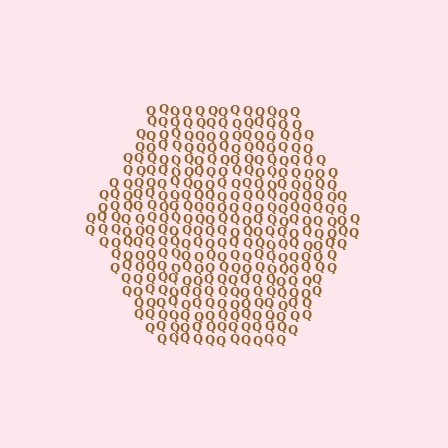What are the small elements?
The small elements are letter Q's.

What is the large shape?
The large shape is a hexagon.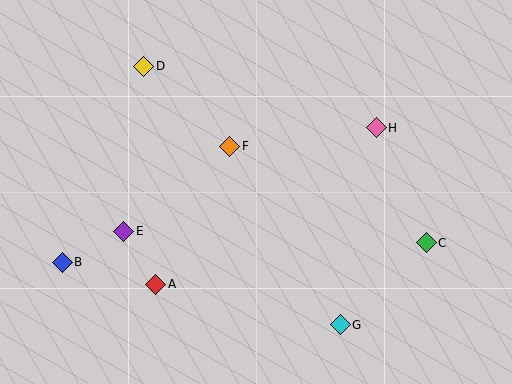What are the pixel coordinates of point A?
Point A is at (156, 284).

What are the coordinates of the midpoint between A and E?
The midpoint between A and E is at (140, 258).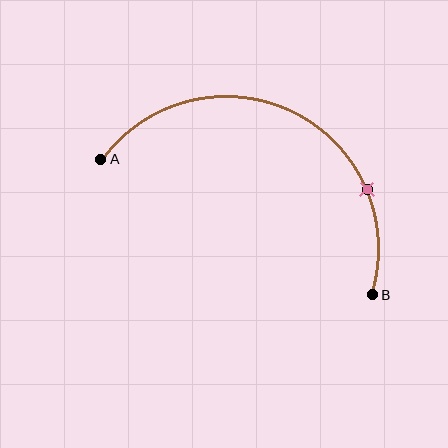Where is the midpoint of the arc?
The arc midpoint is the point on the curve farthest from the straight line joining A and B. It sits above that line.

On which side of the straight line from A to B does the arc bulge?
The arc bulges above the straight line connecting A and B.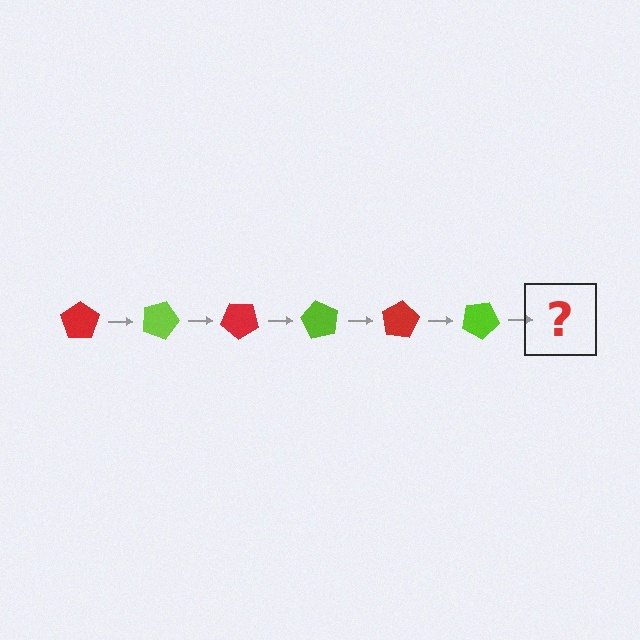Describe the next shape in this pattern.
It should be a red pentagon, rotated 120 degrees from the start.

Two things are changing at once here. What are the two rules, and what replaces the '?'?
The two rules are that it rotates 20 degrees each step and the color cycles through red and lime. The '?' should be a red pentagon, rotated 120 degrees from the start.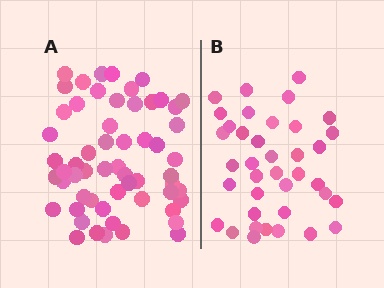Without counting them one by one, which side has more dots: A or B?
Region A (the left region) has more dots.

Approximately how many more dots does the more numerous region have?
Region A has approximately 20 more dots than region B.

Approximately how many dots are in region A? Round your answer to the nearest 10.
About 60 dots. (The exact count is 58, which rounds to 60.)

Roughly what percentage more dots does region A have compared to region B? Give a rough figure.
About 55% more.